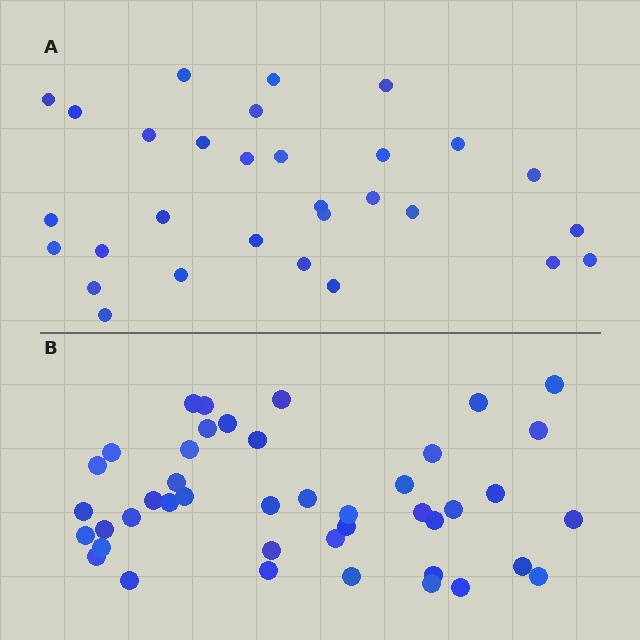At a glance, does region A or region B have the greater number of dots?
Region B (the bottom region) has more dots.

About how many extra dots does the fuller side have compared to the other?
Region B has approximately 15 more dots than region A.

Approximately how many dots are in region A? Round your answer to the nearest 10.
About 30 dots.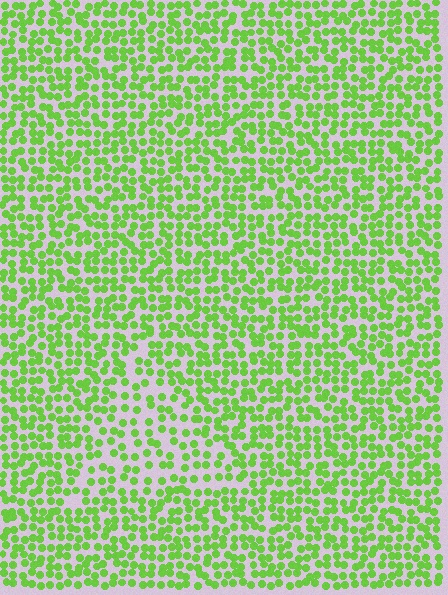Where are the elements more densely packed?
The elements are more densely packed outside the triangle boundary.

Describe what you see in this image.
The image contains small lime elements arranged at two different densities. A triangle-shaped region is visible where the elements are less densely packed than the surrounding area.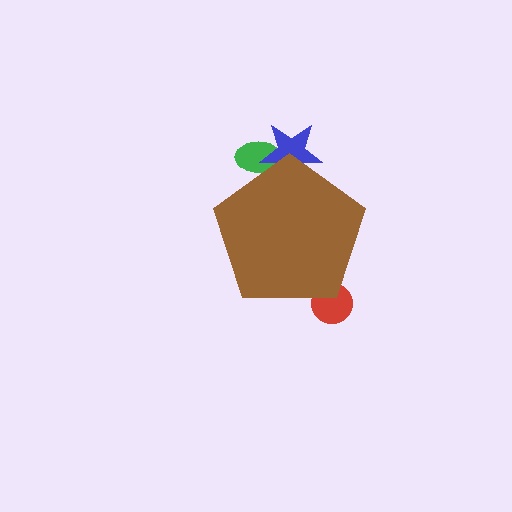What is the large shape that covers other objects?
A brown pentagon.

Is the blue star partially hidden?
Yes, the blue star is partially hidden behind the brown pentagon.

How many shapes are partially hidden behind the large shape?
3 shapes are partially hidden.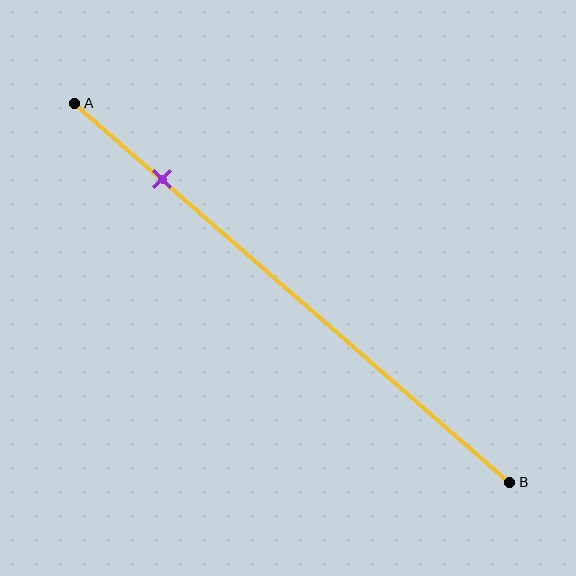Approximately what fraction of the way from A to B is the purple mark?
The purple mark is approximately 20% of the way from A to B.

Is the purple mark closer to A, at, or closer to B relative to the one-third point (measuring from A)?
The purple mark is closer to point A than the one-third point of segment AB.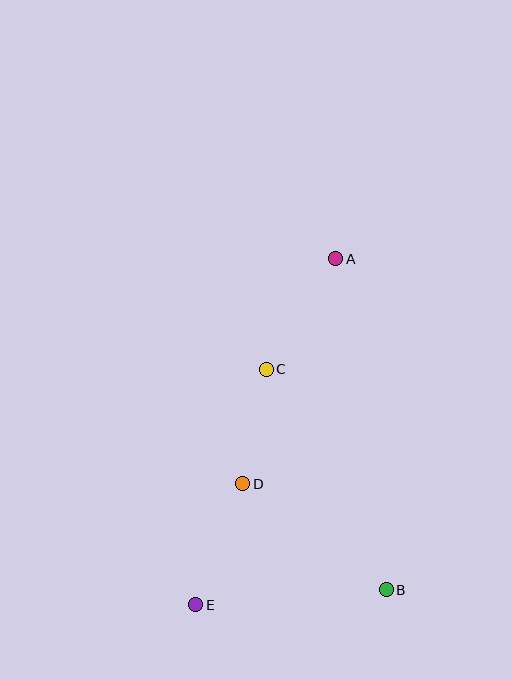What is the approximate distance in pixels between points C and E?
The distance between C and E is approximately 246 pixels.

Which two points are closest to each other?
Points C and D are closest to each other.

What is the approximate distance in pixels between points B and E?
The distance between B and E is approximately 191 pixels.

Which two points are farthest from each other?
Points A and E are farthest from each other.